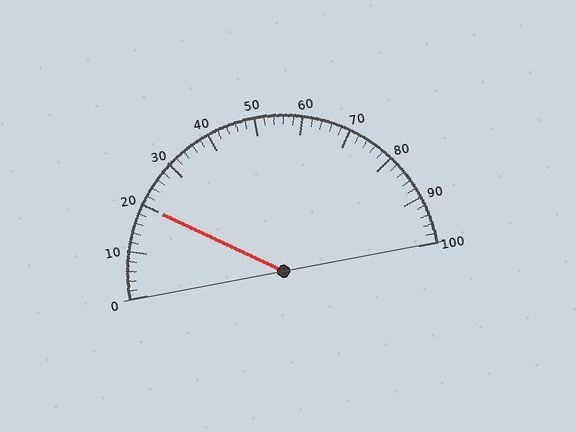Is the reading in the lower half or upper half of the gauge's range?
The reading is in the lower half of the range (0 to 100).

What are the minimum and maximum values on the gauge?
The gauge ranges from 0 to 100.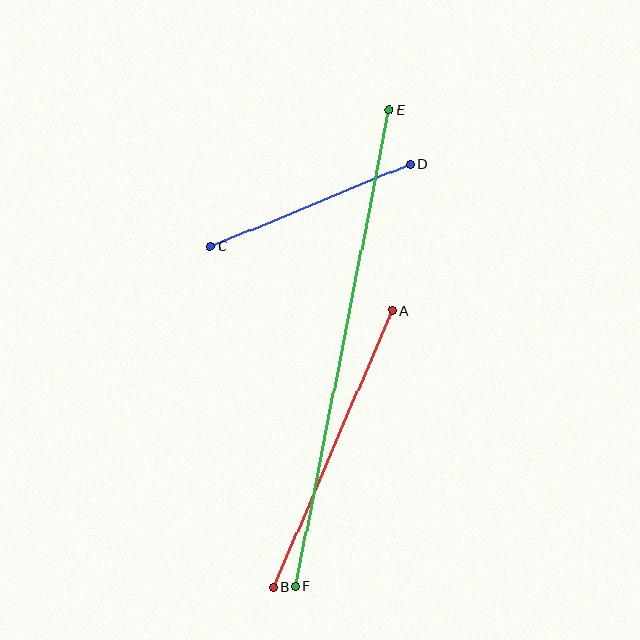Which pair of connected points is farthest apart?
Points E and F are farthest apart.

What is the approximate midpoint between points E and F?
The midpoint is at approximately (342, 348) pixels.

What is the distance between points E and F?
The distance is approximately 486 pixels.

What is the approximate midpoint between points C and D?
The midpoint is at approximately (310, 205) pixels.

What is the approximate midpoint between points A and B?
The midpoint is at approximately (333, 449) pixels.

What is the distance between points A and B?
The distance is approximately 301 pixels.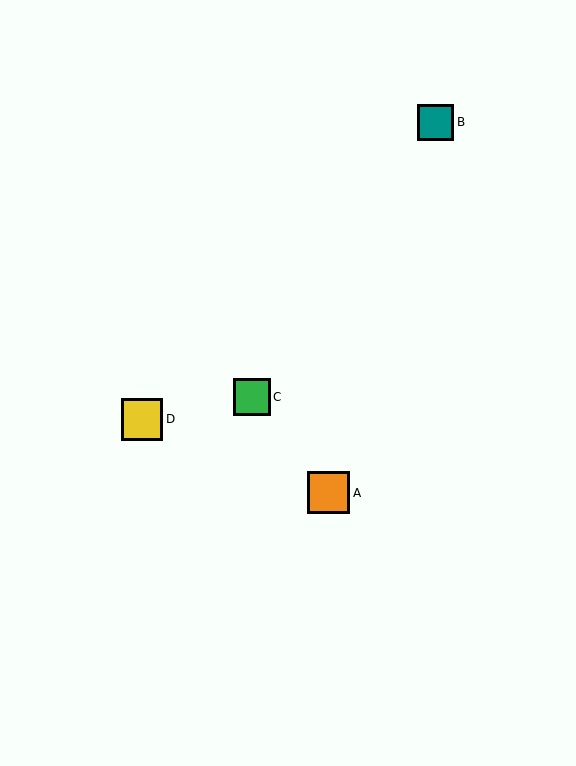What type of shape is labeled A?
Shape A is an orange square.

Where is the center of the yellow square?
The center of the yellow square is at (142, 419).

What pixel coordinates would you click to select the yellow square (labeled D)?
Click at (142, 419) to select the yellow square D.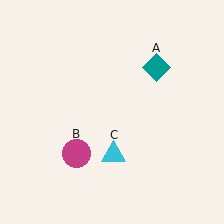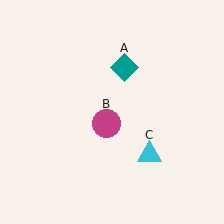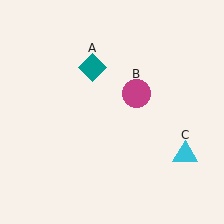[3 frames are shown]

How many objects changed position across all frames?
3 objects changed position: teal diamond (object A), magenta circle (object B), cyan triangle (object C).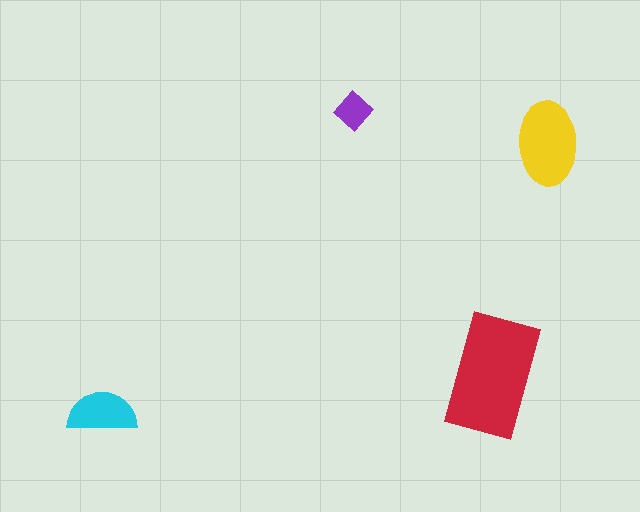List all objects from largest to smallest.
The red rectangle, the yellow ellipse, the cyan semicircle, the purple diamond.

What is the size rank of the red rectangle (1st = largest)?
1st.